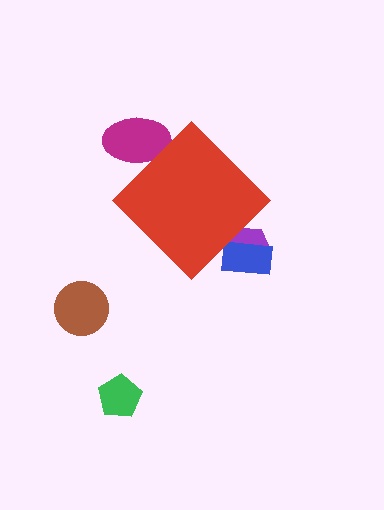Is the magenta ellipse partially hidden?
Yes, the magenta ellipse is partially hidden behind the red diamond.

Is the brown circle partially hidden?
No, the brown circle is fully visible.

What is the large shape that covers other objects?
A red diamond.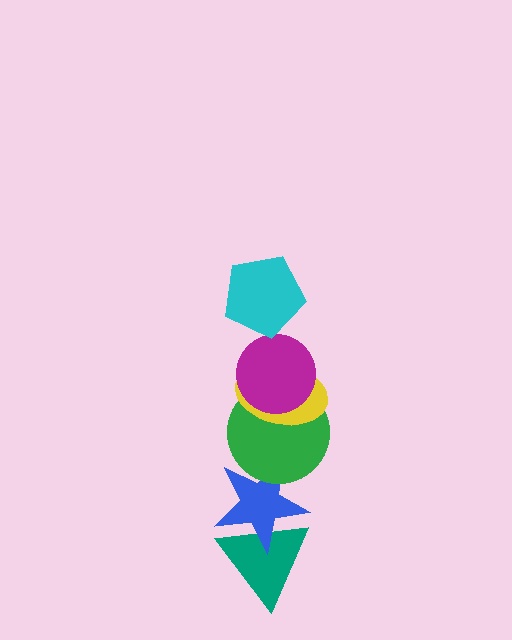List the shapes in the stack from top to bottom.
From top to bottom: the cyan pentagon, the magenta circle, the yellow ellipse, the green circle, the blue star, the teal triangle.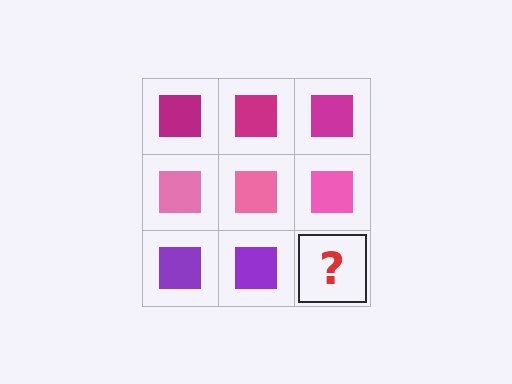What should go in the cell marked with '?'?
The missing cell should contain a purple square.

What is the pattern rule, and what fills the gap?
The rule is that each row has a consistent color. The gap should be filled with a purple square.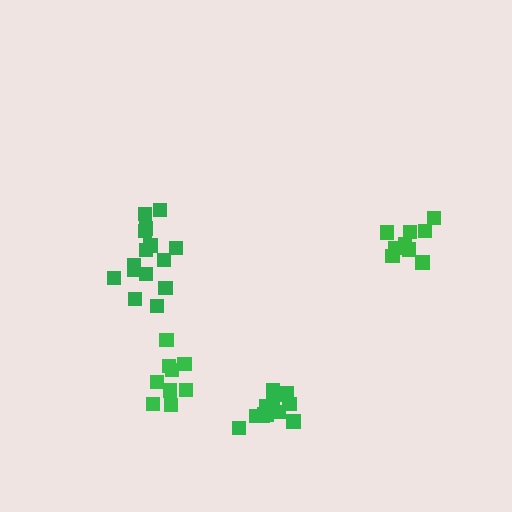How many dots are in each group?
Group 1: 9 dots, Group 2: 15 dots, Group 3: 13 dots, Group 4: 9 dots (46 total).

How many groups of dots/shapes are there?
There are 4 groups.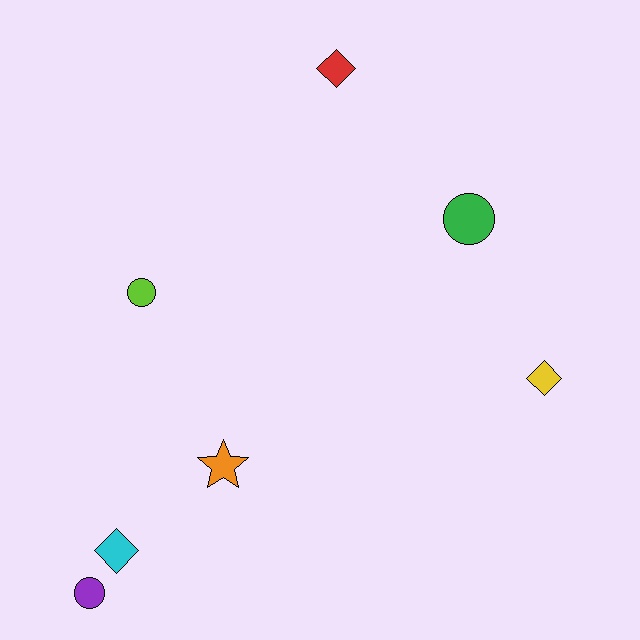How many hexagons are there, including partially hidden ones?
There are no hexagons.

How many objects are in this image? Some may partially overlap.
There are 7 objects.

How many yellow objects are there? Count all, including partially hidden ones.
There is 1 yellow object.